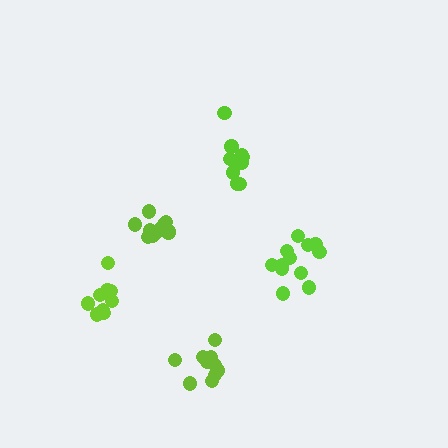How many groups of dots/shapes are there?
There are 5 groups.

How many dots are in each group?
Group 1: 11 dots, Group 2: 12 dots, Group 3: 12 dots, Group 4: 10 dots, Group 5: 10 dots (55 total).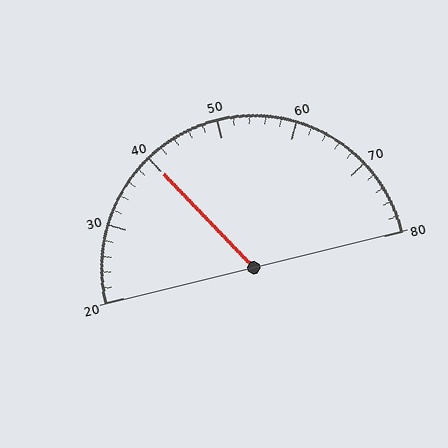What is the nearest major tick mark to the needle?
The nearest major tick mark is 40.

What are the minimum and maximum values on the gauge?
The gauge ranges from 20 to 80.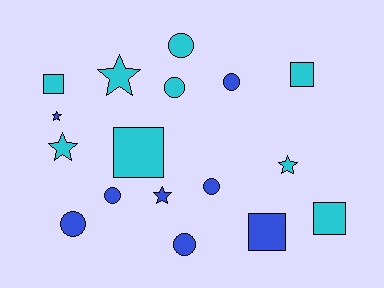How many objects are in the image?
There are 17 objects.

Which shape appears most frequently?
Circle, with 7 objects.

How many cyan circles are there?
There are 2 cyan circles.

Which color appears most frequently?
Cyan, with 9 objects.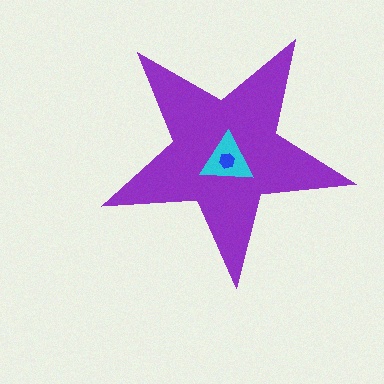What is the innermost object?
The blue hexagon.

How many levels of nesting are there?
3.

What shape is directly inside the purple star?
The cyan triangle.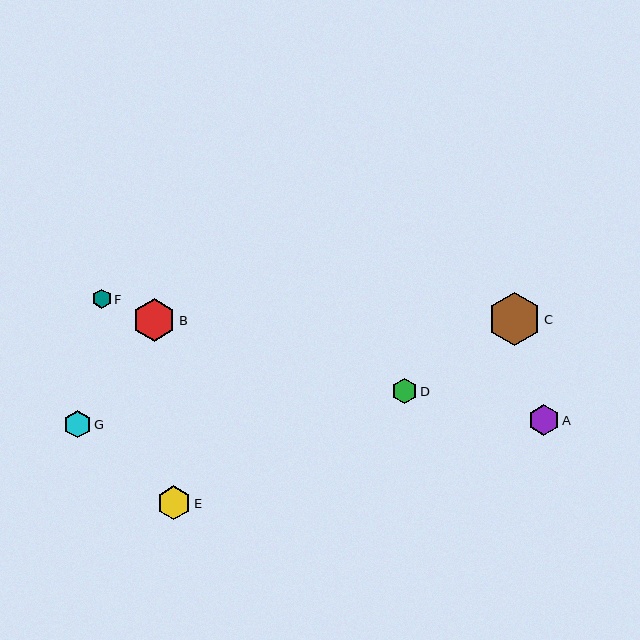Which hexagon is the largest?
Hexagon C is the largest with a size of approximately 53 pixels.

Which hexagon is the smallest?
Hexagon F is the smallest with a size of approximately 19 pixels.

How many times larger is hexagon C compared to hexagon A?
Hexagon C is approximately 1.7 times the size of hexagon A.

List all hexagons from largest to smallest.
From largest to smallest: C, B, E, A, G, D, F.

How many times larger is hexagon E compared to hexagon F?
Hexagon E is approximately 1.8 times the size of hexagon F.